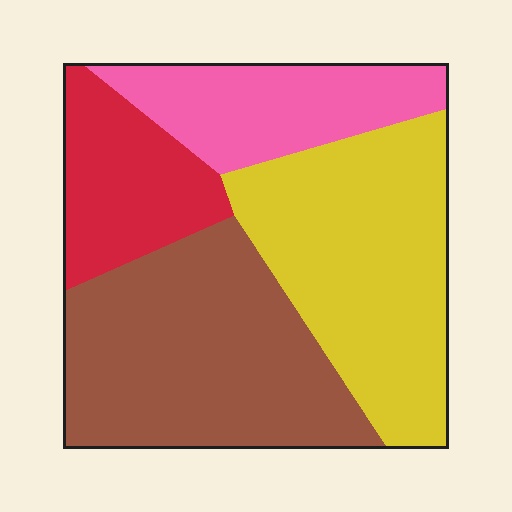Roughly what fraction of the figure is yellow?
Yellow takes up between a sixth and a third of the figure.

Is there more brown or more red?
Brown.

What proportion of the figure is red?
Red covers roughly 15% of the figure.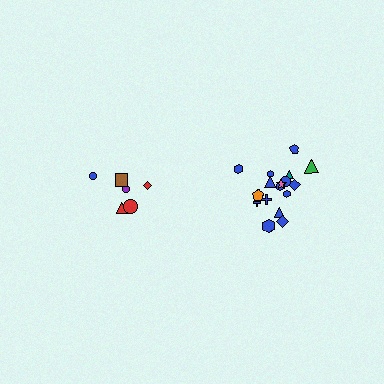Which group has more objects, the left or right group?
The right group.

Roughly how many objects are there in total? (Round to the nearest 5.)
Roughly 25 objects in total.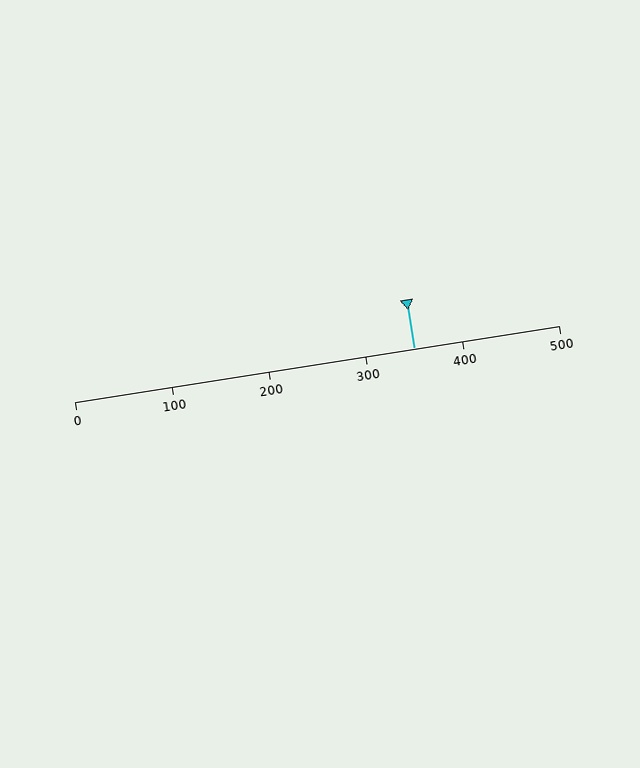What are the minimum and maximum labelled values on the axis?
The axis runs from 0 to 500.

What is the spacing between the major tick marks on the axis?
The major ticks are spaced 100 apart.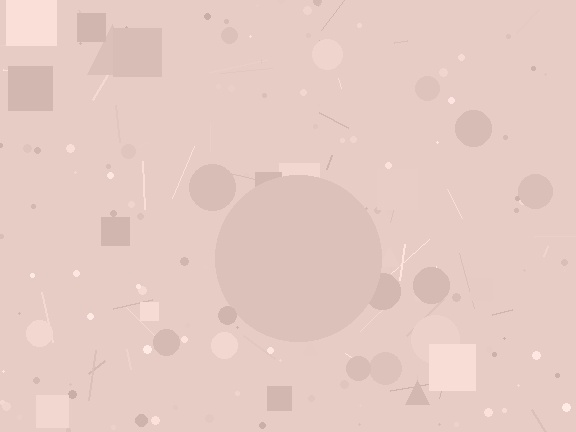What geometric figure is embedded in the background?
A circle is embedded in the background.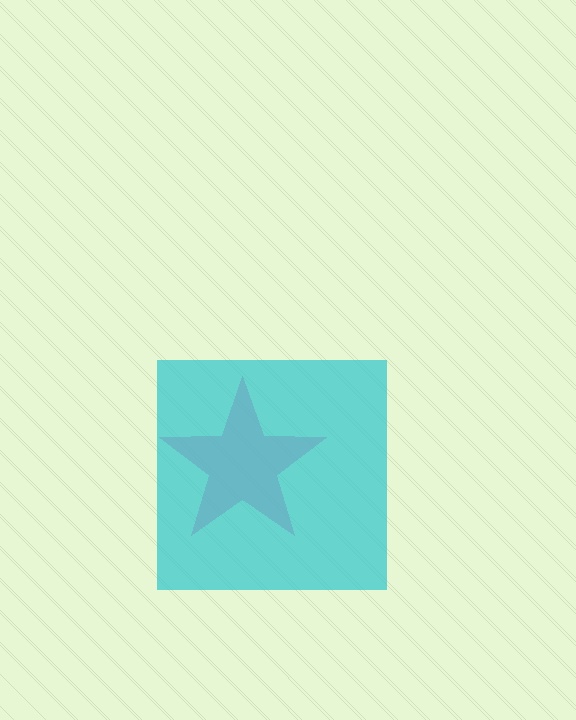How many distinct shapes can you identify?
There are 2 distinct shapes: a pink star, a cyan square.